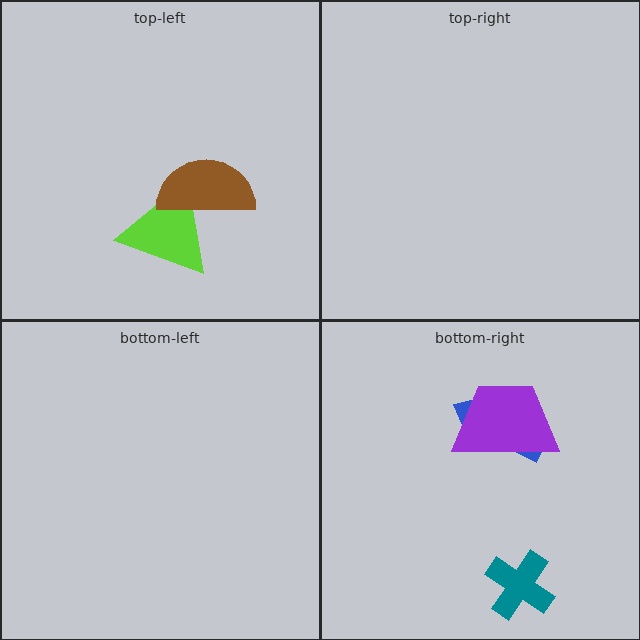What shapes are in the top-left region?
The lime triangle, the brown semicircle.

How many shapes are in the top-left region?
2.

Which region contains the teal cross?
The bottom-right region.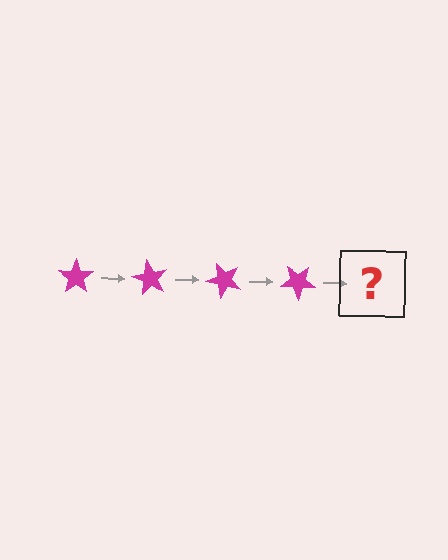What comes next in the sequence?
The next element should be a magenta star rotated 240 degrees.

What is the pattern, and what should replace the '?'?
The pattern is that the star rotates 60 degrees each step. The '?' should be a magenta star rotated 240 degrees.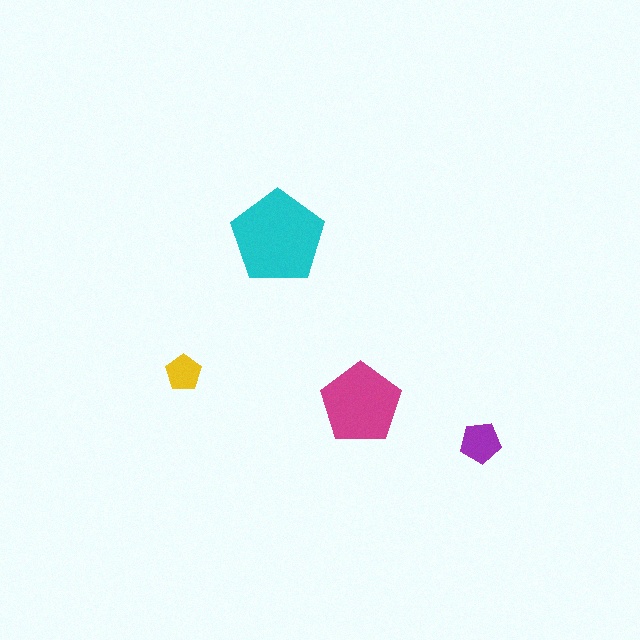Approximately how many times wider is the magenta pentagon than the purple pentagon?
About 2 times wider.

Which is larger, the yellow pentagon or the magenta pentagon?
The magenta one.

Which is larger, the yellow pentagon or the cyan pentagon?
The cyan one.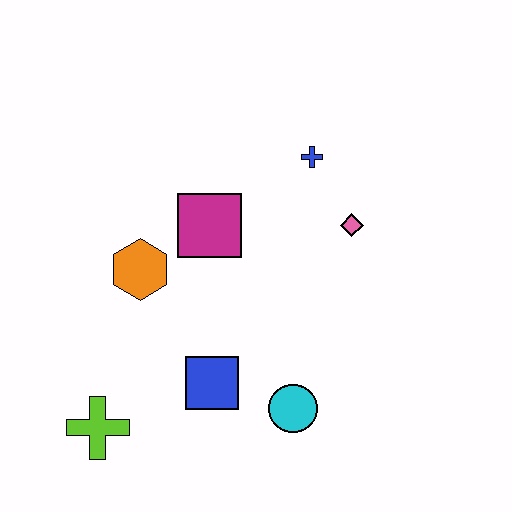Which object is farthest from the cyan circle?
The blue cross is farthest from the cyan circle.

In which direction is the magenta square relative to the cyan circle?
The magenta square is above the cyan circle.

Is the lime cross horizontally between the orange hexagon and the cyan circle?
No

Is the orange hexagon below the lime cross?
No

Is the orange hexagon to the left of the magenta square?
Yes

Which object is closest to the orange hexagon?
The magenta square is closest to the orange hexagon.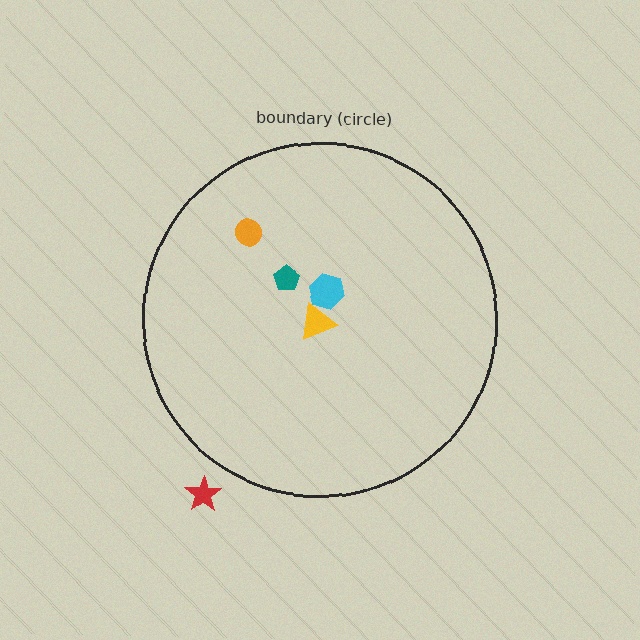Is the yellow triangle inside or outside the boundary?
Inside.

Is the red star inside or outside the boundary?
Outside.